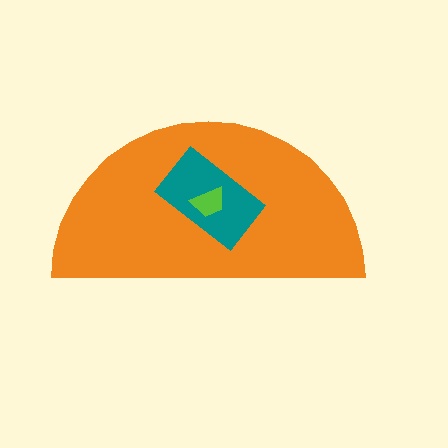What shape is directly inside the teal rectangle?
The lime trapezoid.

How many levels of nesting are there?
3.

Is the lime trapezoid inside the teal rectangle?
Yes.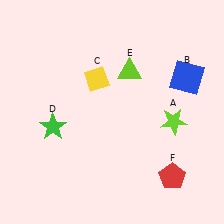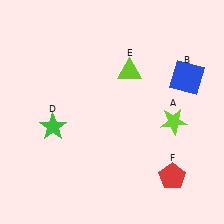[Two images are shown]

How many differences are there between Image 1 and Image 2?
There is 1 difference between the two images.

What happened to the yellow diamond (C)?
The yellow diamond (C) was removed in Image 2. It was in the top-left area of Image 1.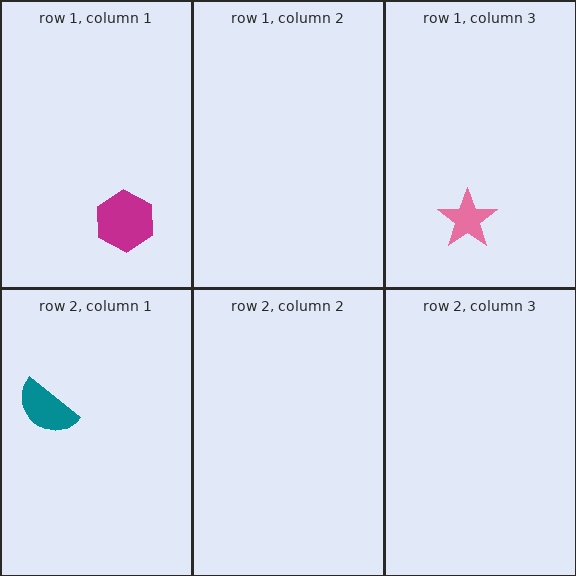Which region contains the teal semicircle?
The row 2, column 1 region.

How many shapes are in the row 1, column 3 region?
1.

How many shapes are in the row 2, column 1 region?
1.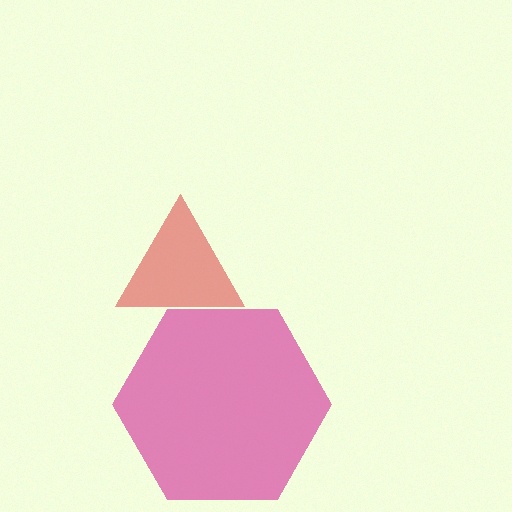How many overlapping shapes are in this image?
There are 2 overlapping shapes in the image.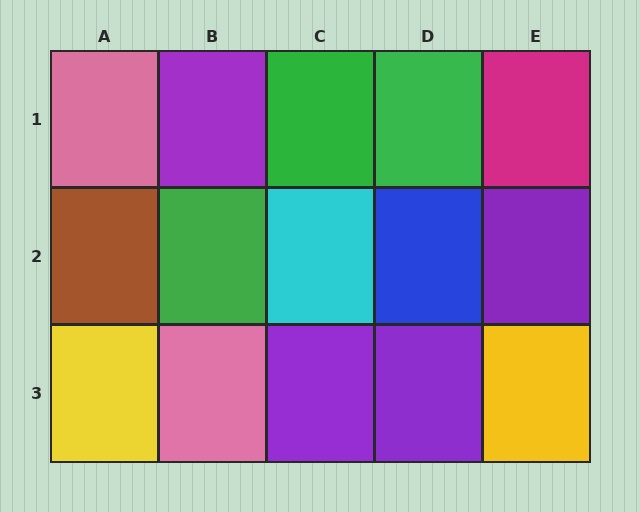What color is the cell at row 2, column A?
Brown.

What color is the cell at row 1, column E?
Magenta.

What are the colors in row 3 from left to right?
Yellow, pink, purple, purple, yellow.